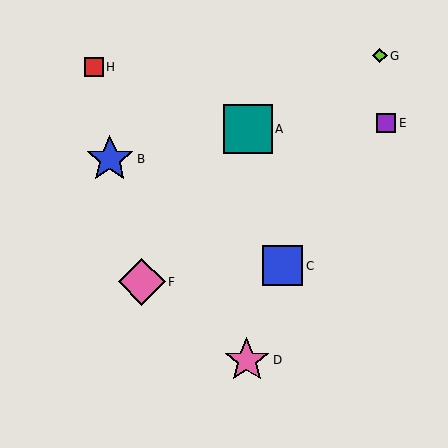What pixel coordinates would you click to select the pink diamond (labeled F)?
Click at (142, 282) to select the pink diamond F.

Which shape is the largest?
The teal square (labeled A) is the largest.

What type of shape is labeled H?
Shape H is a red square.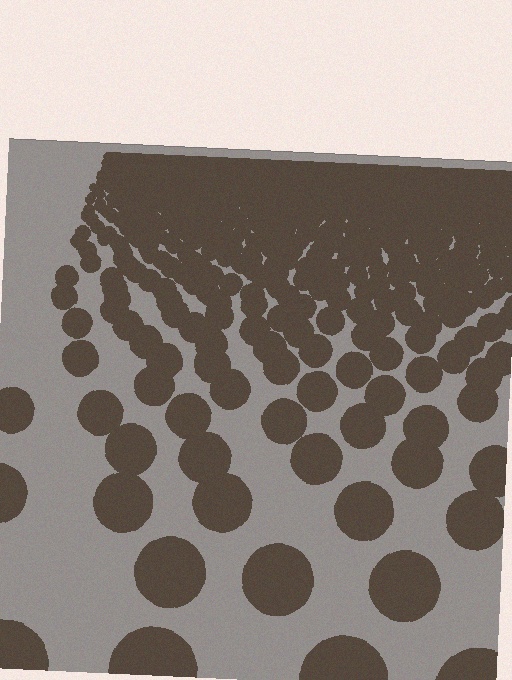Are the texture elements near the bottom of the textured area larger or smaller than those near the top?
Larger. Near the bottom, elements are closer to the viewer and appear at a bigger on-screen size.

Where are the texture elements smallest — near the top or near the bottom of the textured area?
Near the top.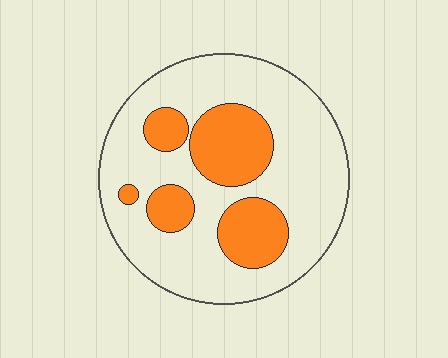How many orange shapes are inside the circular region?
5.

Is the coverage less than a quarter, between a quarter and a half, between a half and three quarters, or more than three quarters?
Between a quarter and a half.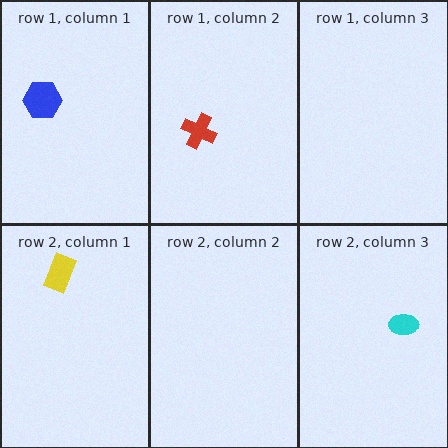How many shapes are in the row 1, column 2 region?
1.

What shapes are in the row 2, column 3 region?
The cyan ellipse.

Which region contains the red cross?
The row 1, column 2 region.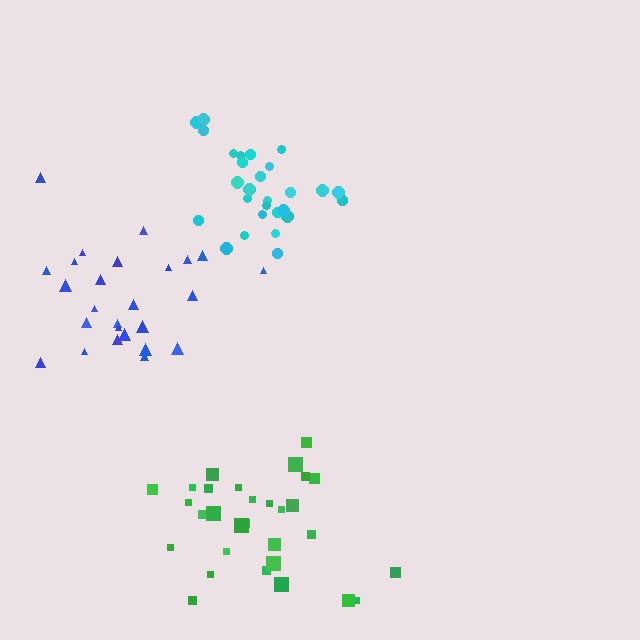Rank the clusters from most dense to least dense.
cyan, green, blue.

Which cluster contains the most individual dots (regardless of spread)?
Green (31).